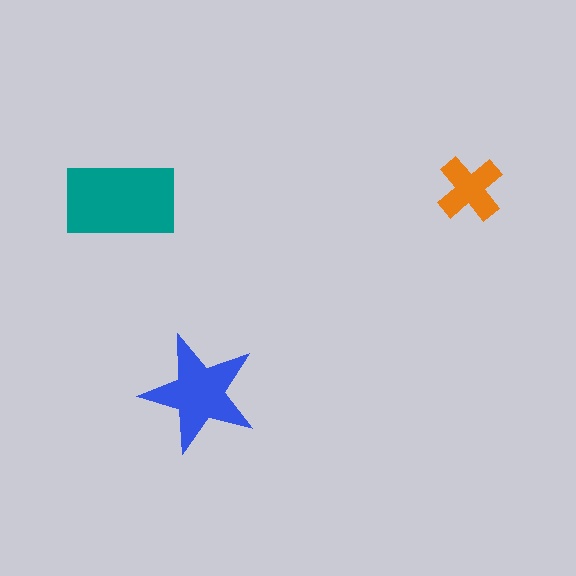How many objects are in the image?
There are 3 objects in the image.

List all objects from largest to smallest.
The teal rectangle, the blue star, the orange cross.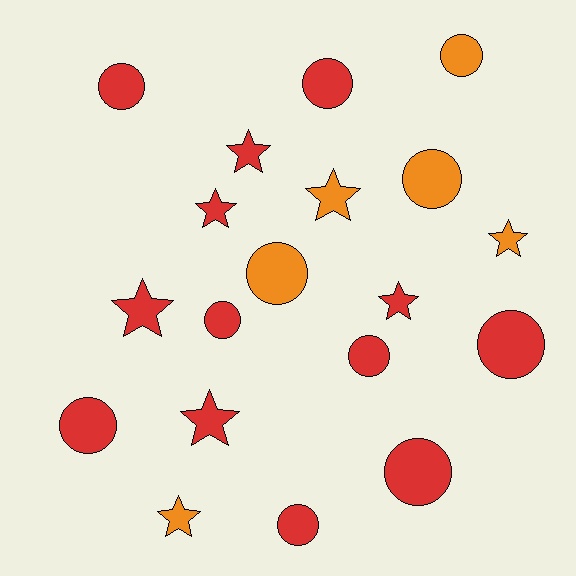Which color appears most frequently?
Red, with 13 objects.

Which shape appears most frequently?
Circle, with 11 objects.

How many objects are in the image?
There are 19 objects.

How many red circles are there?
There are 8 red circles.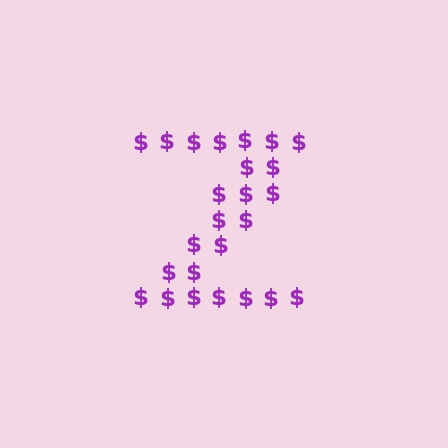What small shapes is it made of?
It is made of small dollar signs.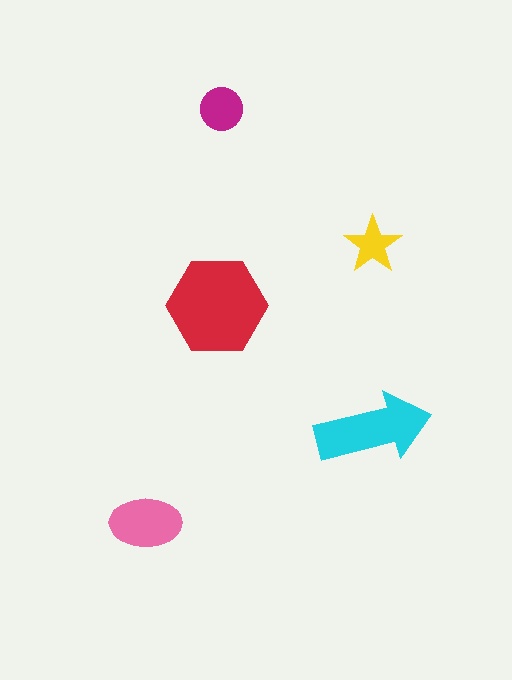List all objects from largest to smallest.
The red hexagon, the cyan arrow, the pink ellipse, the magenta circle, the yellow star.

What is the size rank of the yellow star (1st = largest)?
5th.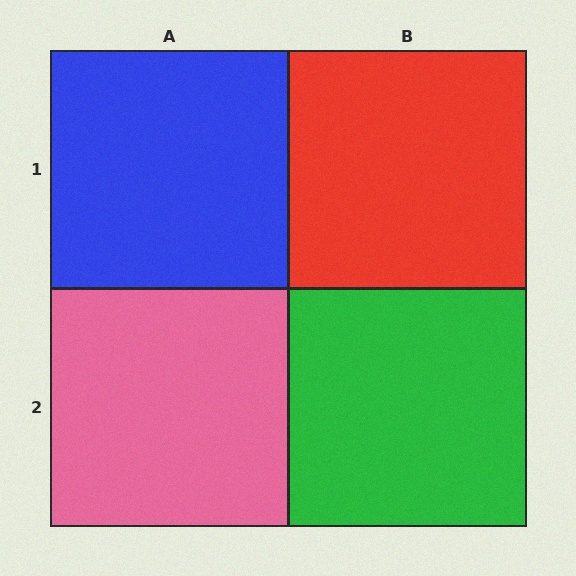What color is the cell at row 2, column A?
Pink.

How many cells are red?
1 cell is red.